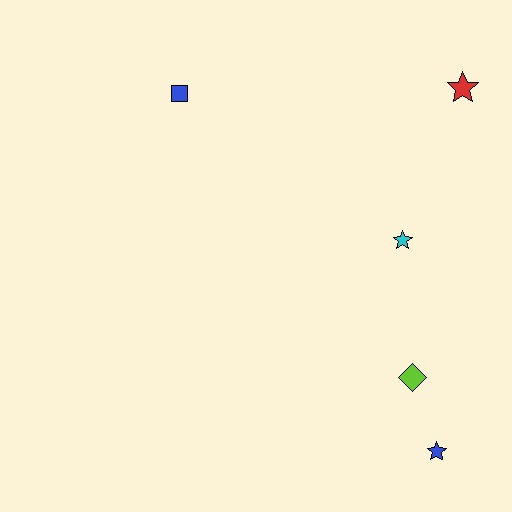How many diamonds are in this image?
There is 1 diamond.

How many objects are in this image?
There are 5 objects.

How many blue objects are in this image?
There are 2 blue objects.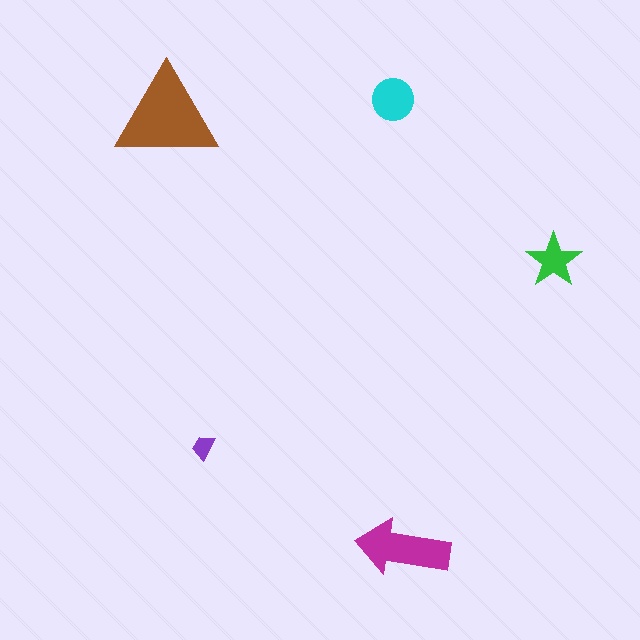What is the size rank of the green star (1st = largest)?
4th.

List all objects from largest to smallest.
The brown triangle, the magenta arrow, the cyan circle, the green star, the purple trapezoid.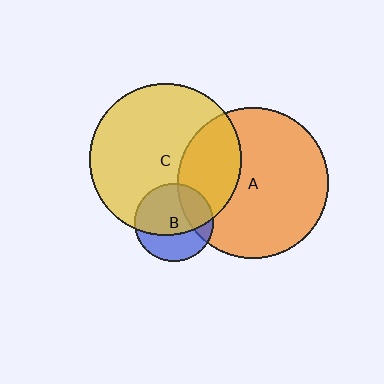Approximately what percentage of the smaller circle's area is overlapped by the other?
Approximately 30%.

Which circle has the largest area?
Circle C (yellow).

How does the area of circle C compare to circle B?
Approximately 3.7 times.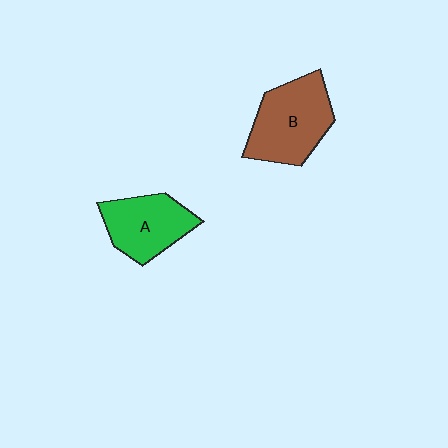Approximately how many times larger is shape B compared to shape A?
Approximately 1.2 times.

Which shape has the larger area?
Shape B (brown).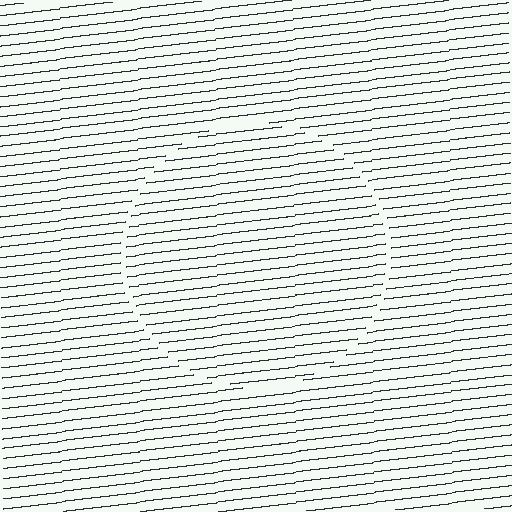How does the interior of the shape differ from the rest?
The interior of the shape contains the same grating, shifted by half a period — the contour is defined by the phase discontinuity where line-ends from the inner and outer gratings abut.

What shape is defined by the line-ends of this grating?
An illusory circle. The interior of the shape contains the same grating, shifted by half a period — the contour is defined by the phase discontinuity where line-ends from the inner and outer gratings abut.